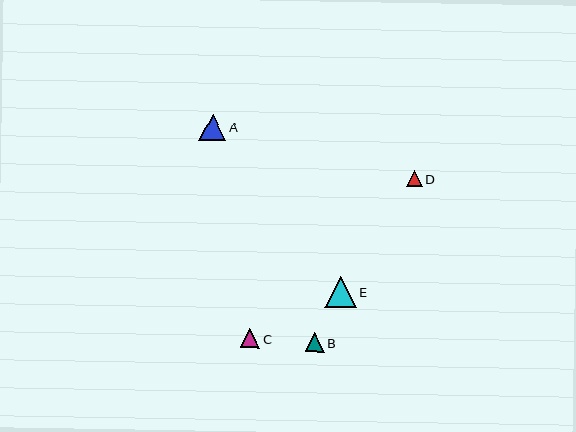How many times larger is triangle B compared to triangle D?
Triangle B is approximately 1.2 times the size of triangle D.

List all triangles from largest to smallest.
From largest to smallest: E, A, C, B, D.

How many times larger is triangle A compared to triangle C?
Triangle A is approximately 1.4 times the size of triangle C.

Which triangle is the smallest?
Triangle D is the smallest with a size of approximately 16 pixels.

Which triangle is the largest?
Triangle E is the largest with a size of approximately 31 pixels.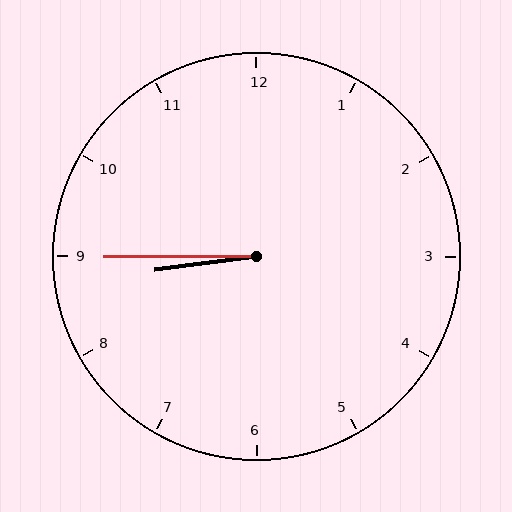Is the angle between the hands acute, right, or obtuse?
It is acute.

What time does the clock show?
8:45.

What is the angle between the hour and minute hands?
Approximately 8 degrees.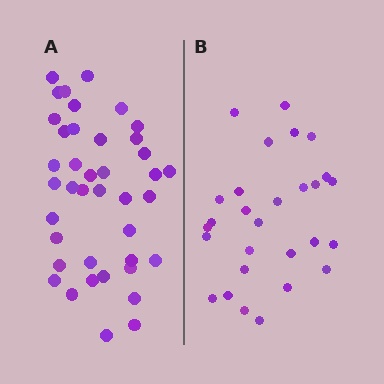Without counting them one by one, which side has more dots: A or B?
Region A (the left region) has more dots.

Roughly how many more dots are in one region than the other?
Region A has roughly 12 or so more dots than region B.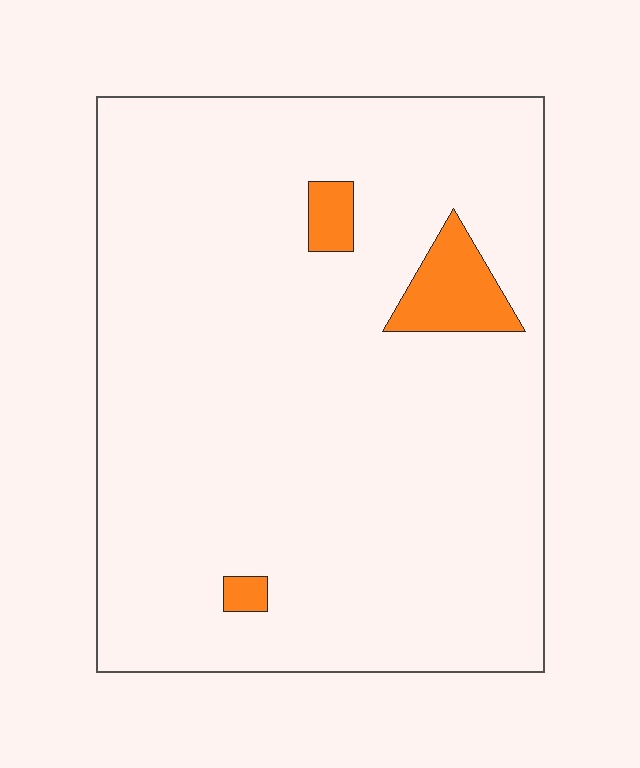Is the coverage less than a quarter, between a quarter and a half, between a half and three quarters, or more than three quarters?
Less than a quarter.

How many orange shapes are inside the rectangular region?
3.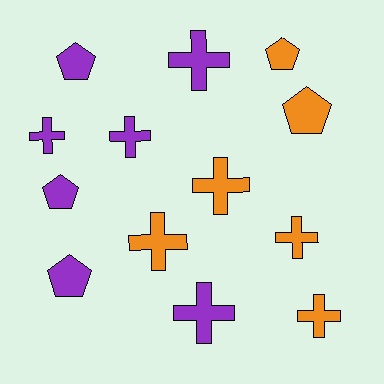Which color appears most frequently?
Purple, with 7 objects.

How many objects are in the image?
There are 13 objects.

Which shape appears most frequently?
Cross, with 8 objects.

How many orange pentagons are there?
There are 2 orange pentagons.